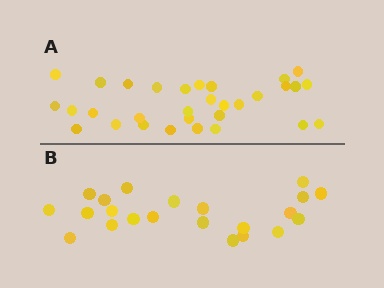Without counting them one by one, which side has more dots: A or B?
Region A (the top region) has more dots.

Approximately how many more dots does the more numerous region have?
Region A has roughly 8 or so more dots than region B.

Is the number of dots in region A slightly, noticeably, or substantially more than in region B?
Region A has noticeably more, but not dramatically so. The ratio is roughly 1.4 to 1.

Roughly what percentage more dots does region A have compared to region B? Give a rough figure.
About 40% more.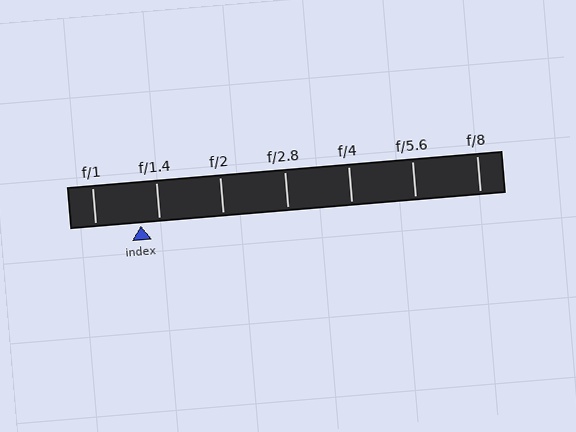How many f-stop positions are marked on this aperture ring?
There are 7 f-stop positions marked.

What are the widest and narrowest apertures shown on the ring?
The widest aperture shown is f/1 and the narrowest is f/8.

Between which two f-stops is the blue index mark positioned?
The index mark is between f/1 and f/1.4.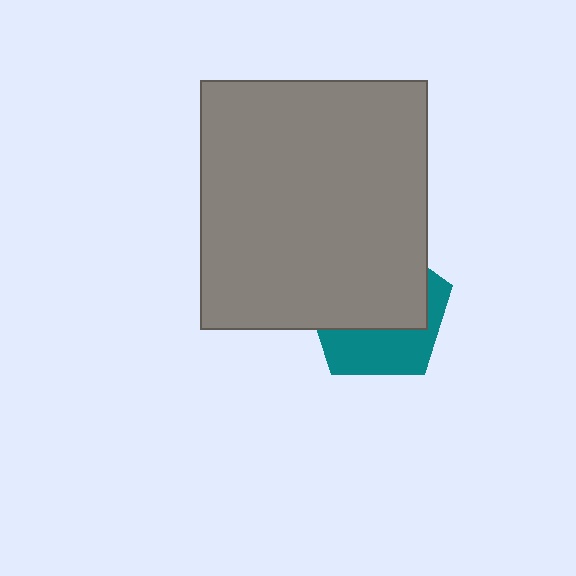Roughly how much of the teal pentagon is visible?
A small part of it is visible (roughly 40%).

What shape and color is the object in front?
The object in front is a gray rectangle.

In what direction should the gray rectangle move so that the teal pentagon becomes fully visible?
The gray rectangle should move up. That is the shortest direction to clear the overlap and leave the teal pentagon fully visible.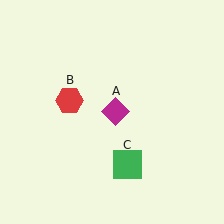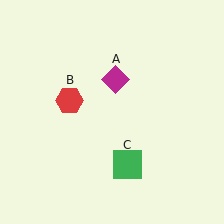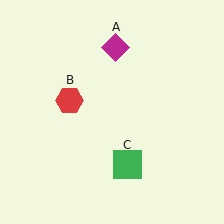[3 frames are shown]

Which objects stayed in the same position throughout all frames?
Red hexagon (object B) and green square (object C) remained stationary.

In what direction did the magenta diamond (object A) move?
The magenta diamond (object A) moved up.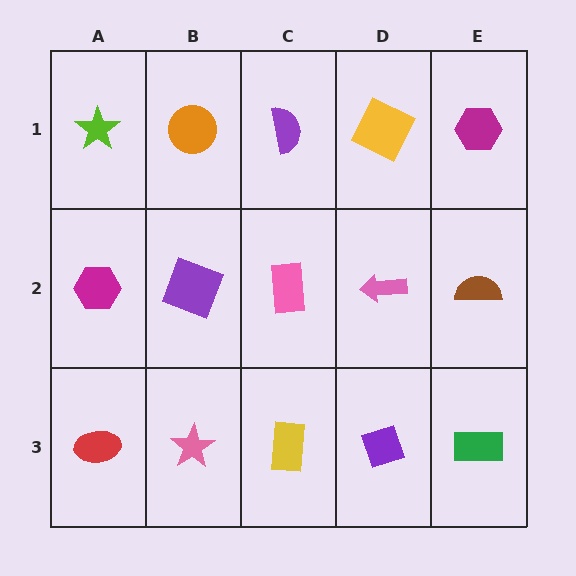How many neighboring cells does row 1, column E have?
2.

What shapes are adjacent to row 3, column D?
A pink arrow (row 2, column D), a yellow rectangle (row 3, column C), a green rectangle (row 3, column E).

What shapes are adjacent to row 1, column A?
A magenta hexagon (row 2, column A), an orange circle (row 1, column B).